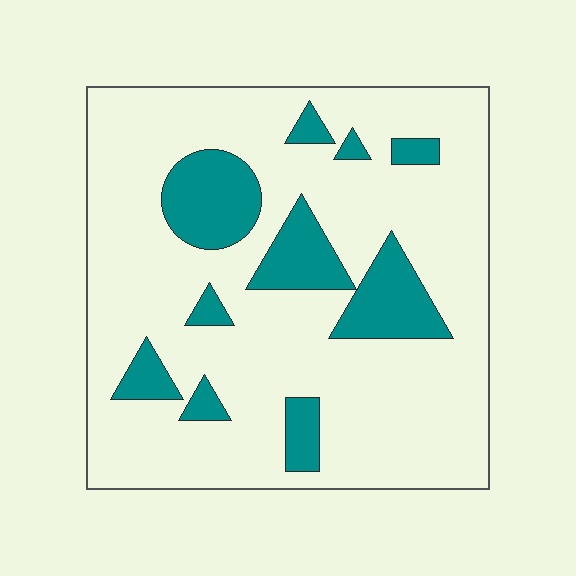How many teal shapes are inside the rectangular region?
10.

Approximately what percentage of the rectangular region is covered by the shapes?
Approximately 20%.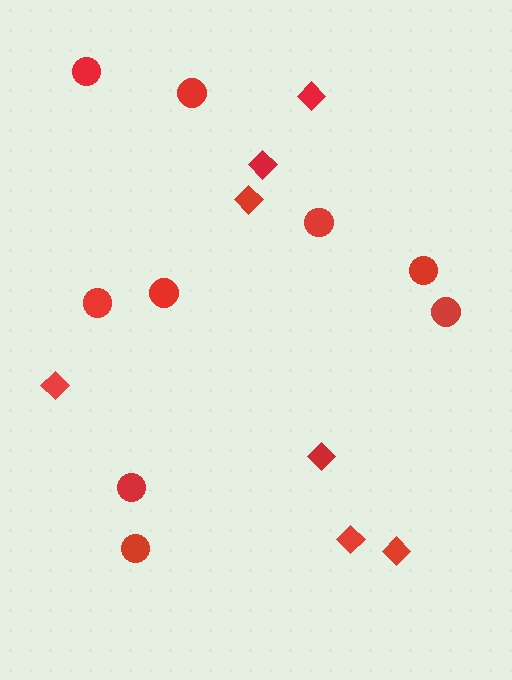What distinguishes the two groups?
There are 2 groups: one group of circles (9) and one group of diamonds (7).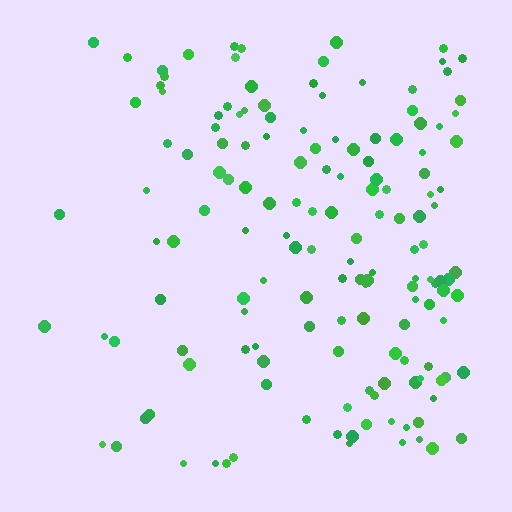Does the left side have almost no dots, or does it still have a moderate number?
Still a moderate number, just noticeably fewer than the right.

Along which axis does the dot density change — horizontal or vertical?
Horizontal.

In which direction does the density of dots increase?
From left to right, with the right side densest.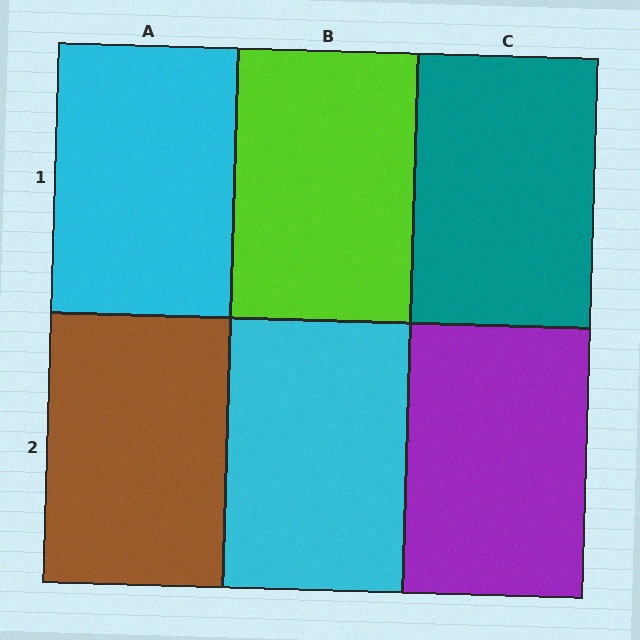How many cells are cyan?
2 cells are cyan.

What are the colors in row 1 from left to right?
Cyan, lime, teal.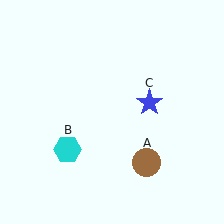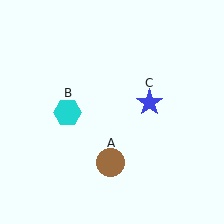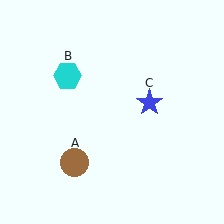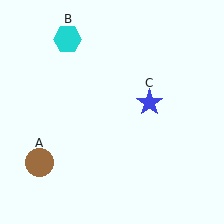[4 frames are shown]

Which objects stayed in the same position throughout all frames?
Blue star (object C) remained stationary.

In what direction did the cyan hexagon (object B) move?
The cyan hexagon (object B) moved up.